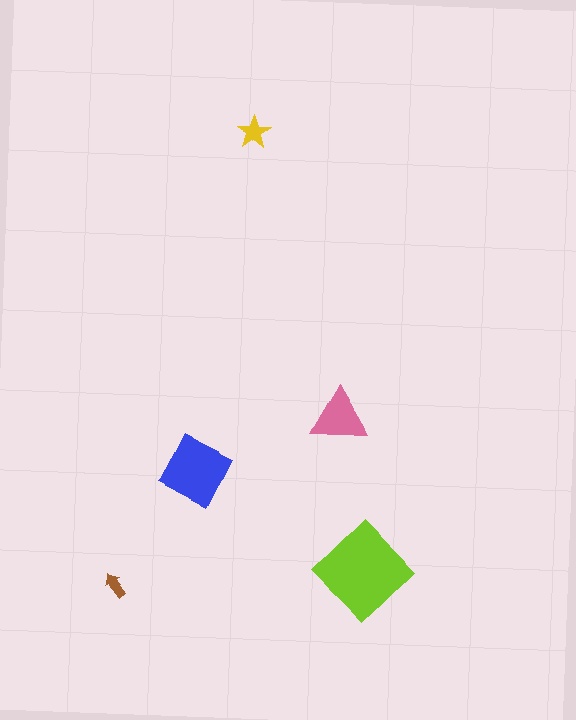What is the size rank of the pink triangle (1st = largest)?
3rd.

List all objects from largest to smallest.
The lime diamond, the blue square, the pink triangle, the yellow star, the brown arrow.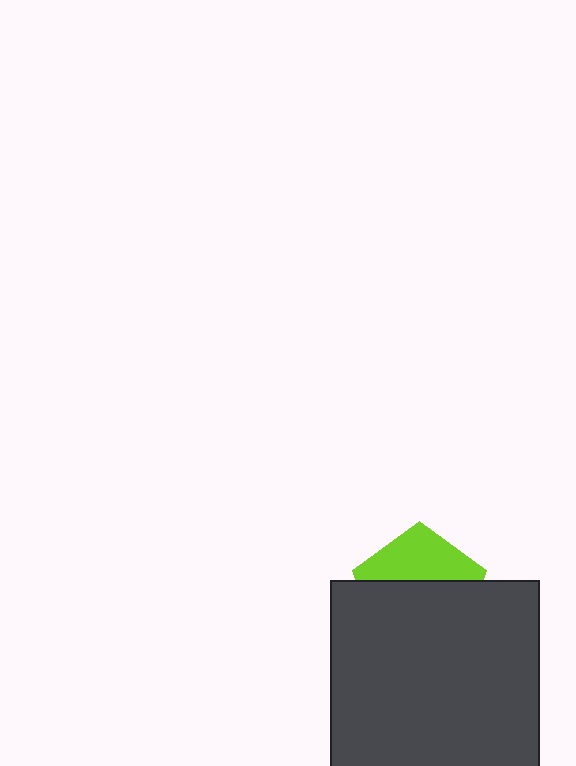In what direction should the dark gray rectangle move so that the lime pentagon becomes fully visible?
The dark gray rectangle should move down. That is the shortest direction to clear the overlap and leave the lime pentagon fully visible.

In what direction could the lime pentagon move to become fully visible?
The lime pentagon could move up. That would shift it out from behind the dark gray rectangle entirely.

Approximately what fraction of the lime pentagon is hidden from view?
Roughly 62% of the lime pentagon is hidden behind the dark gray rectangle.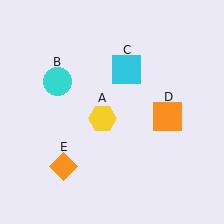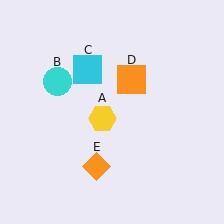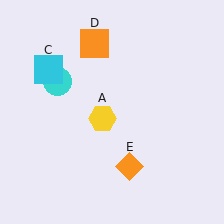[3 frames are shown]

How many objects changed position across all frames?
3 objects changed position: cyan square (object C), orange square (object D), orange diamond (object E).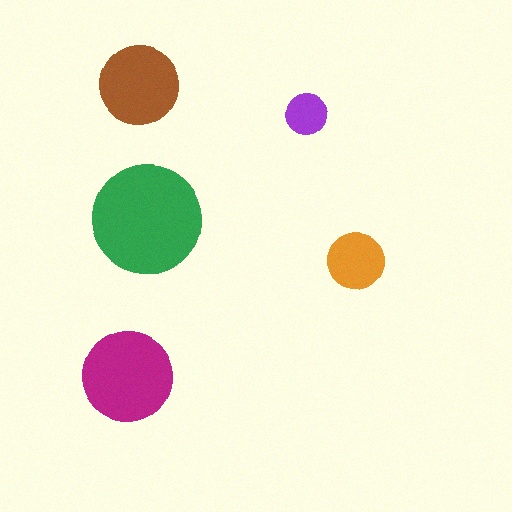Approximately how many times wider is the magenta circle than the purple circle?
About 2 times wider.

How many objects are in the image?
There are 5 objects in the image.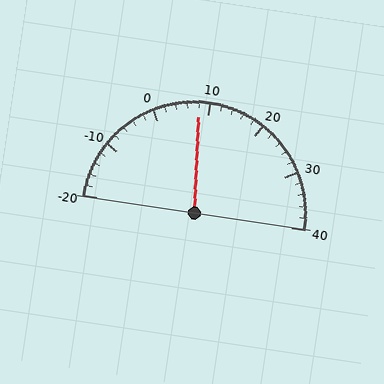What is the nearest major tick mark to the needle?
The nearest major tick mark is 10.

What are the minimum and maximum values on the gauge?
The gauge ranges from -20 to 40.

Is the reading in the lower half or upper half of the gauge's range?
The reading is in the lower half of the range (-20 to 40).